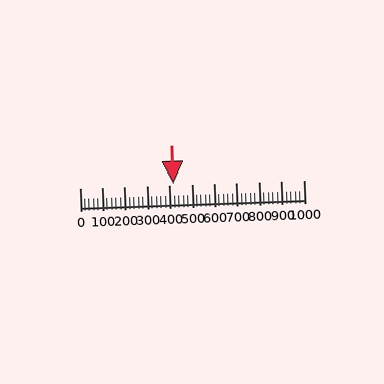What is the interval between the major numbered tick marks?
The major tick marks are spaced 100 units apart.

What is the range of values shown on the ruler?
The ruler shows values from 0 to 1000.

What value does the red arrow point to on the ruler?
The red arrow points to approximately 419.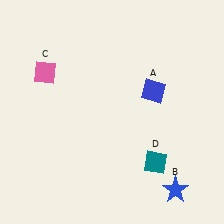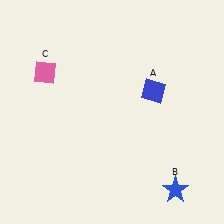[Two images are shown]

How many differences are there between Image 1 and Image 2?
There is 1 difference between the two images.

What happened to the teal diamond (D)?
The teal diamond (D) was removed in Image 2. It was in the bottom-right area of Image 1.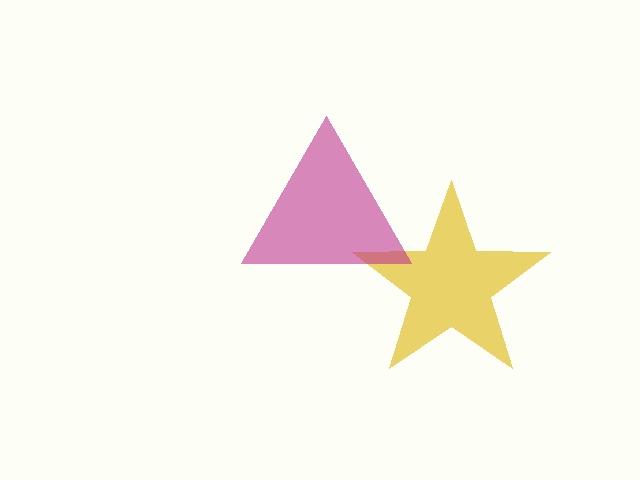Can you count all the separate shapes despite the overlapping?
Yes, there are 2 separate shapes.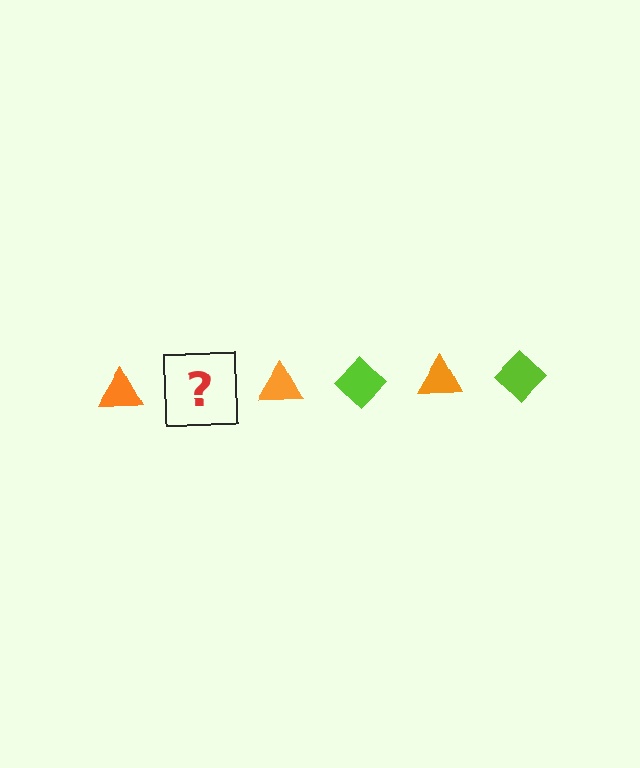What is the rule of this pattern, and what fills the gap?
The rule is that the pattern alternates between orange triangle and lime diamond. The gap should be filled with a lime diamond.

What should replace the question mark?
The question mark should be replaced with a lime diamond.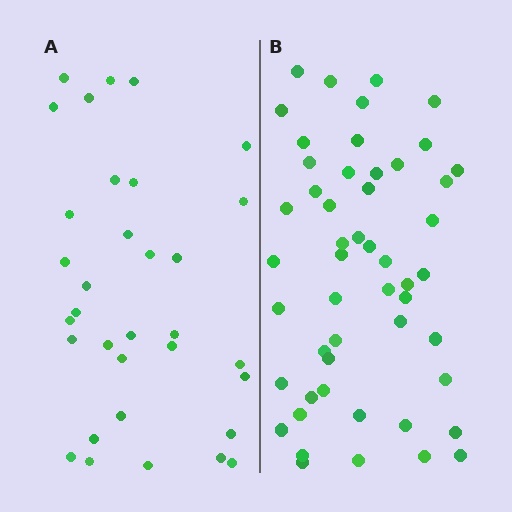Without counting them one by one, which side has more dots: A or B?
Region B (the right region) has more dots.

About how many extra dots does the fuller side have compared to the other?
Region B has approximately 20 more dots than region A.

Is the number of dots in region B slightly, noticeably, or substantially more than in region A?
Region B has substantially more. The ratio is roughly 1.5 to 1.